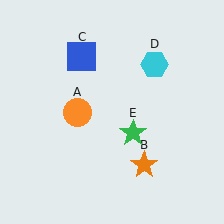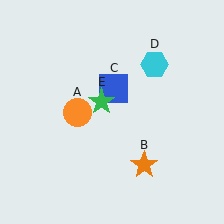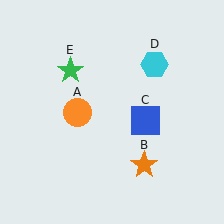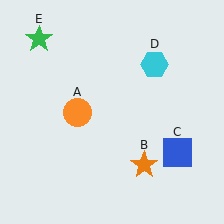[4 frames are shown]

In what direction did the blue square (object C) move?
The blue square (object C) moved down and to the right.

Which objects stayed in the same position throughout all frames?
Orange circle (object A) and orange star (object B) and cyan hexagon (object D) remained stationary.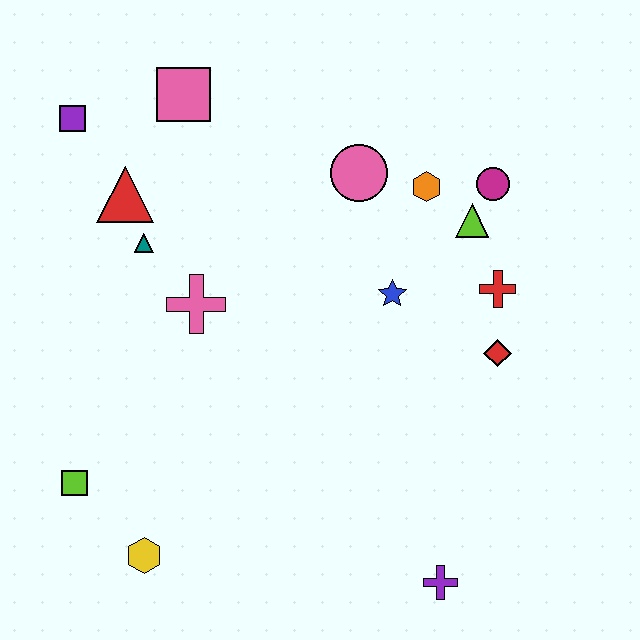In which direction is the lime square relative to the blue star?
The lime square is to the left of the blue star.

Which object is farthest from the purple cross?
The purple square is farthest from the purple cross.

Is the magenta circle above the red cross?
Yes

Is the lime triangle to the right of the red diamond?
No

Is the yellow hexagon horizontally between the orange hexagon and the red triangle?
Yes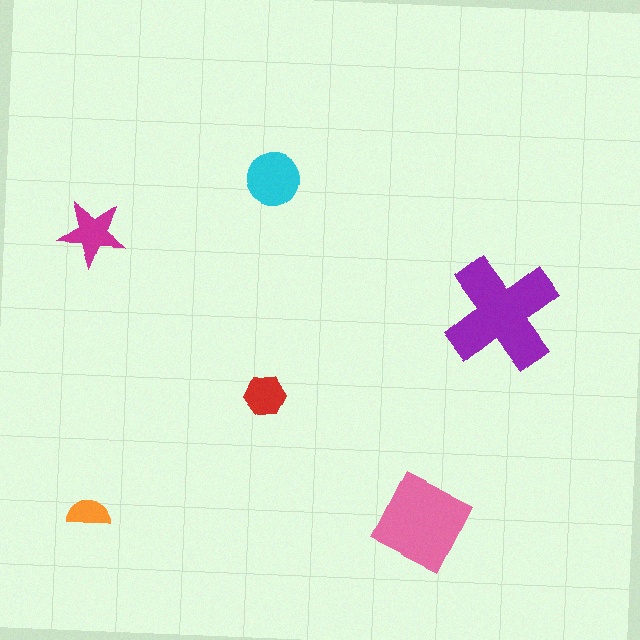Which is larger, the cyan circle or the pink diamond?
The pink diamond.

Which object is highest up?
The cyan circle is topmost.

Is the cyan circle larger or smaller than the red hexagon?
Larger.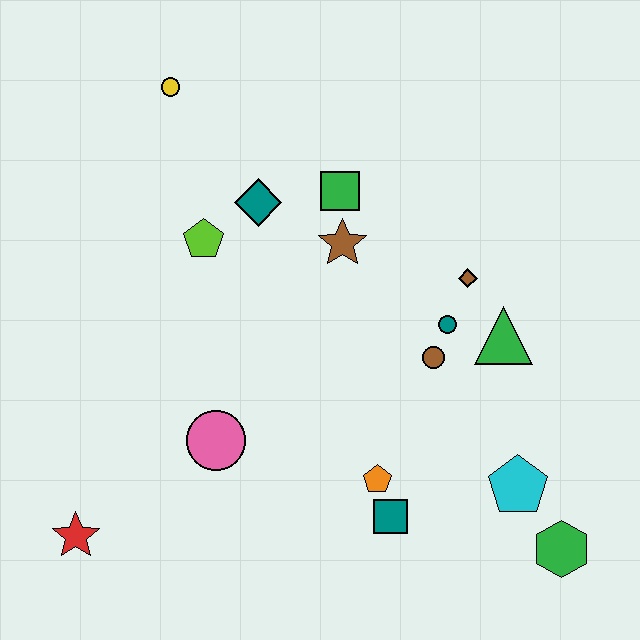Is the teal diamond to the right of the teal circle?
No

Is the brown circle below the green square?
Yes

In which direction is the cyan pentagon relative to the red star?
The cyan pentagon is to the right of the red star.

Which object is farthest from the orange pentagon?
The yellow circle is farthest from the orange pentagon.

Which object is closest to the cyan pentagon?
The green hexagon is closest to the cyan pentagon.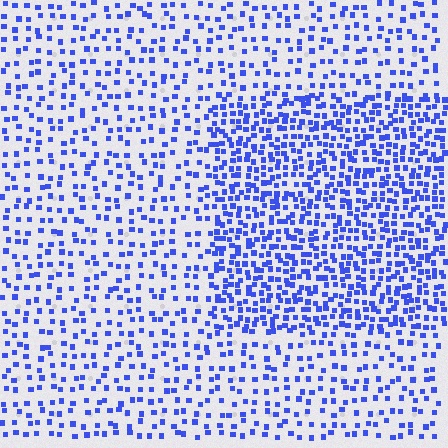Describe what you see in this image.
The image contains small blue elements arranged at two different densities. A rectangle-shaped region is visible where the elements are more densely packed than the surrounding area.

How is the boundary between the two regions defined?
The boundary is defined by a change in element density (approximately 2.1x ratio). All elements are the same color, size, and shape.